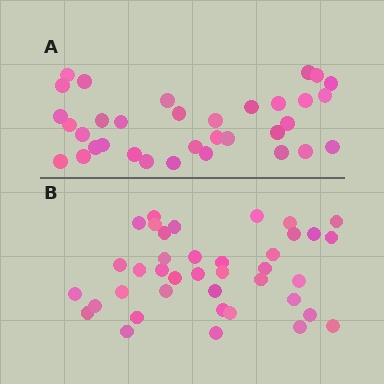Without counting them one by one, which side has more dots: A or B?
Region B (the bottom region) has more dots.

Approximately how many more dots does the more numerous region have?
Region B has about 5 more dots than region A.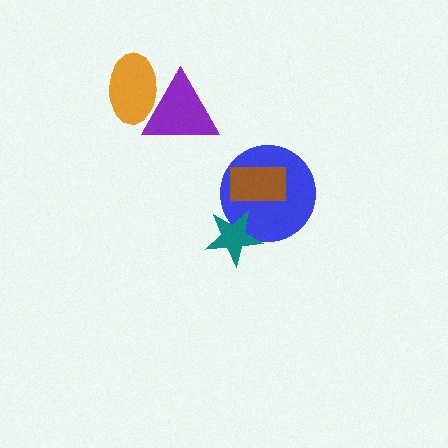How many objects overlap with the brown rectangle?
1 object overlaps with the brown rectangle.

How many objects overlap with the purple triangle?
1 object overlaps with the purple triangle.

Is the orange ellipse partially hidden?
Yes, it is partially covered by another shape.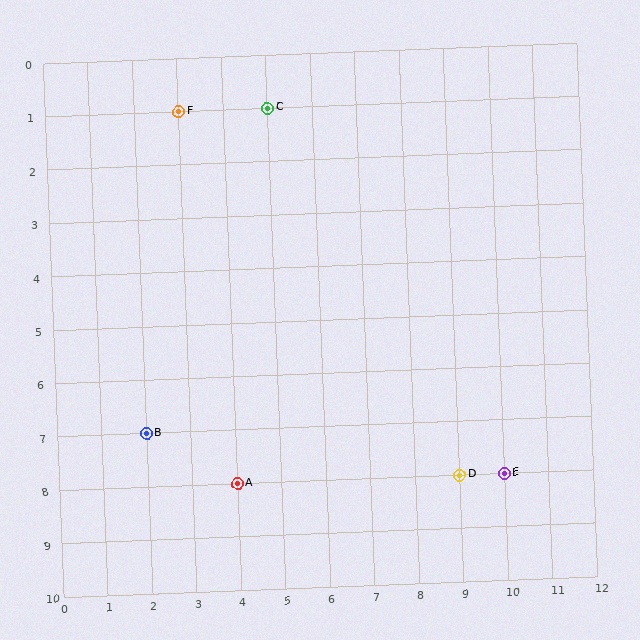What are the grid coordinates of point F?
Point F is at grid coordinates (3, 1).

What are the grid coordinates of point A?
Point A is at grid coordinates (4, 8).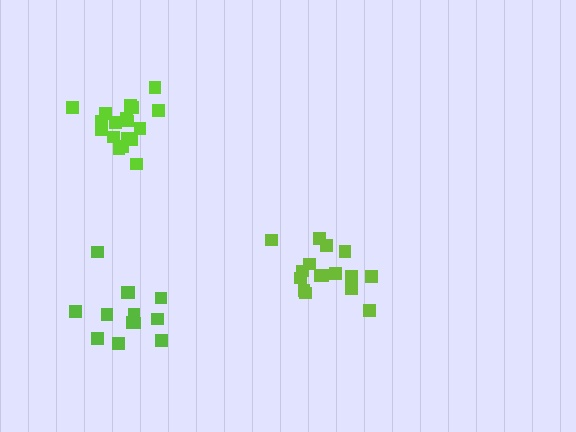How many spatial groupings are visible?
There are 3 spatial groupings.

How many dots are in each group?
Group 1: 18 dots, Group 2: 13 dots, Group 3: 16 dots (47 total).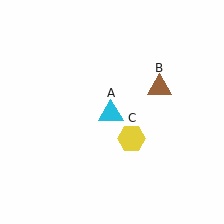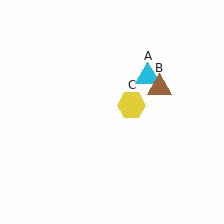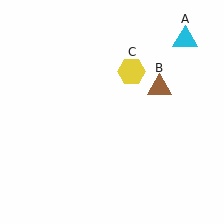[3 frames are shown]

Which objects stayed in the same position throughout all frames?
Brown triangle (object B) remained stationary.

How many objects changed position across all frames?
2 objects changed position: cyan triangle (object A), yellow hexagon (object C).